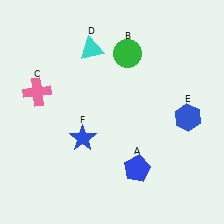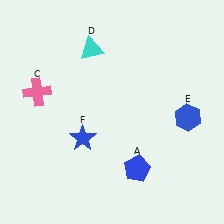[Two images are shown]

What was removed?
The green circle (B) was removed in Image 2.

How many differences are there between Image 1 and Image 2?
There is 1 difference between the two images.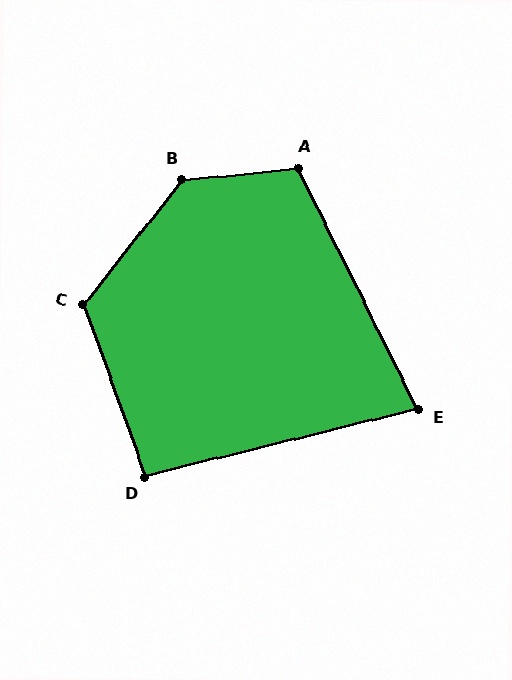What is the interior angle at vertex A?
Approximately 111 degrees (obtuse).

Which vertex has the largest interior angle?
B, at approximately 134 degrees.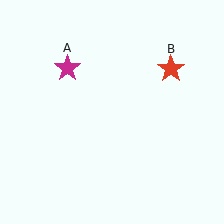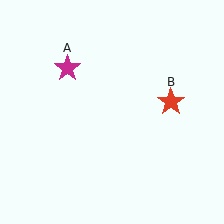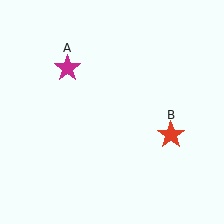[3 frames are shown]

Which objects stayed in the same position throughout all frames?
Magenta star (object A) remained stationary.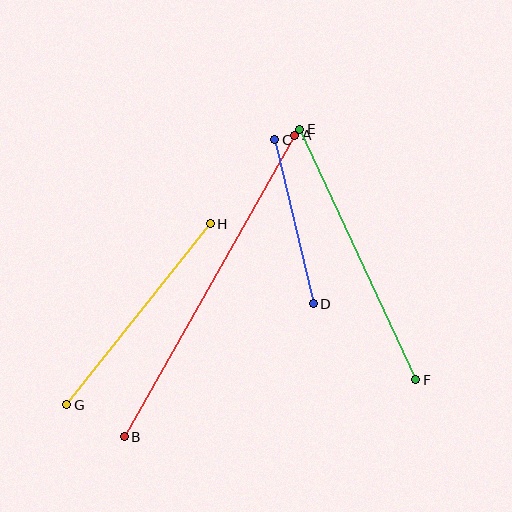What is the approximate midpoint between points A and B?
The midpoint is at approximately (210, 286) pixels.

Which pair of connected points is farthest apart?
Points A and B are farthest apart.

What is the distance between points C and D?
The distance is approximately 168 pixels.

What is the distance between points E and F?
The distance is approximately 276 pixels.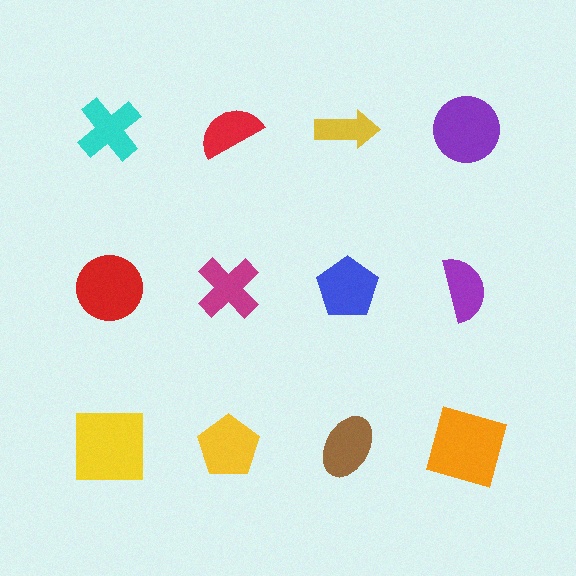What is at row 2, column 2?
A magenta cross.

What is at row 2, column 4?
A purple semicircle.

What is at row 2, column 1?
A red circle.